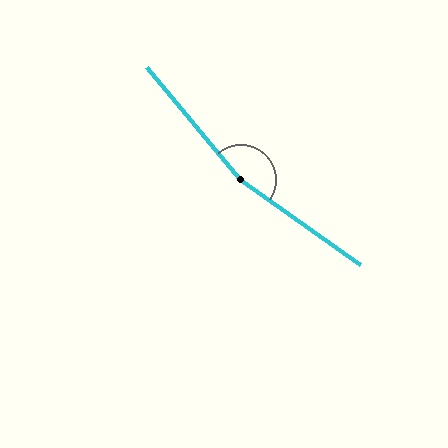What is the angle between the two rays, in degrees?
Approximately 165 degrees.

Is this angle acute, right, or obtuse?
It is obtuse.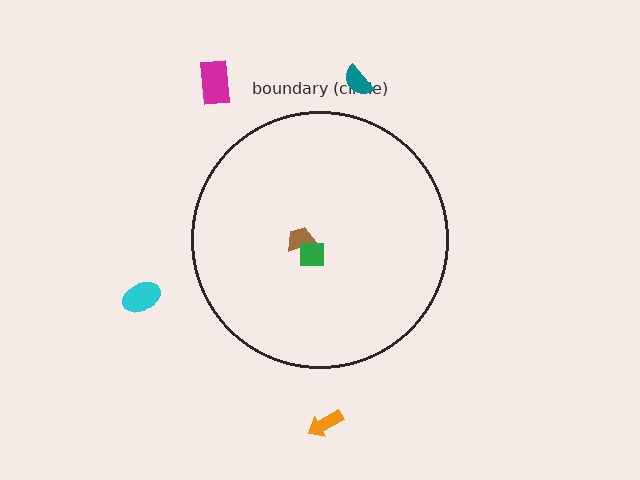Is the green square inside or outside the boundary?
Inside.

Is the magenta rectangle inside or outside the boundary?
Outside.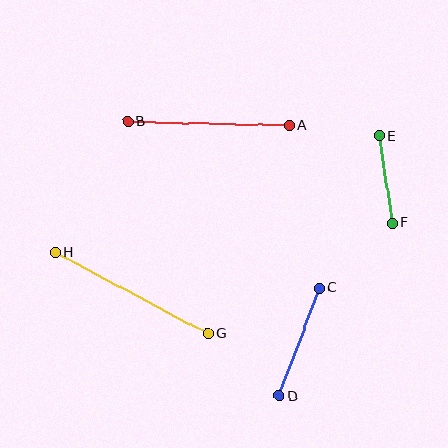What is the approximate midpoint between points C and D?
The midpoint is at approximately (299, 342) pixels.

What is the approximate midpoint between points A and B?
The midpoint is at approximately (208, 123) pixels.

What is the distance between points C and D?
The distance is approximately 115 pixels.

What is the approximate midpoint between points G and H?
The midpoint is at approximately (132, 293) pixels.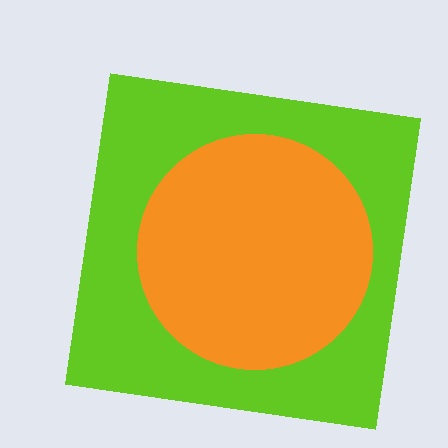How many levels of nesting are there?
2.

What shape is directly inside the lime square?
The orange circle.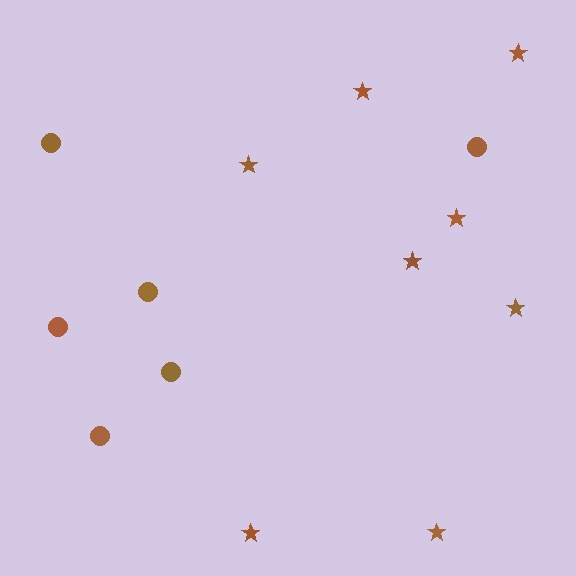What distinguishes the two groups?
There are 2 groups: one group of stars (8) and one group of circles (6).